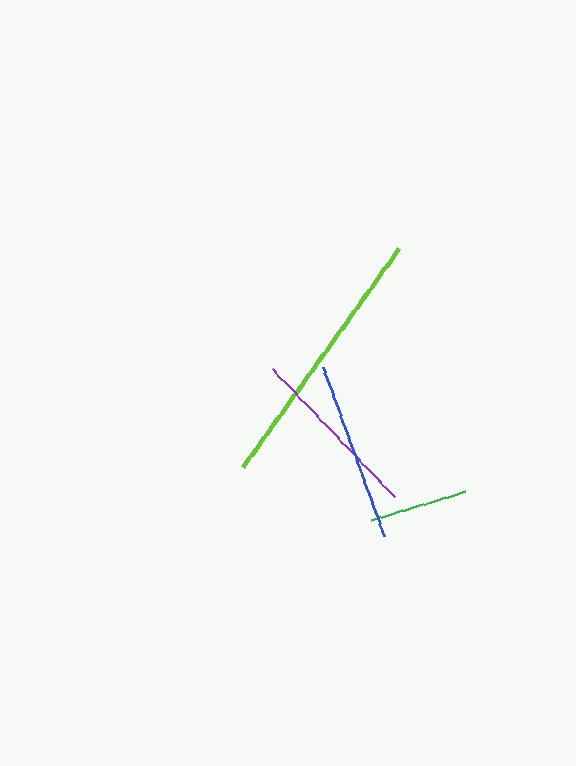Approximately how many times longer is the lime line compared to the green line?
The lime line is approximately 2.7 times the length of the green line.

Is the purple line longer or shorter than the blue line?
The blue line is longer than the purple line.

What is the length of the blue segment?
The blue segment is approximately 180 pixels long.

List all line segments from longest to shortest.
From longest to shortest: lime, blue, purple, green.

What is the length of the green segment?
The green segment is approximately 99 pixels long.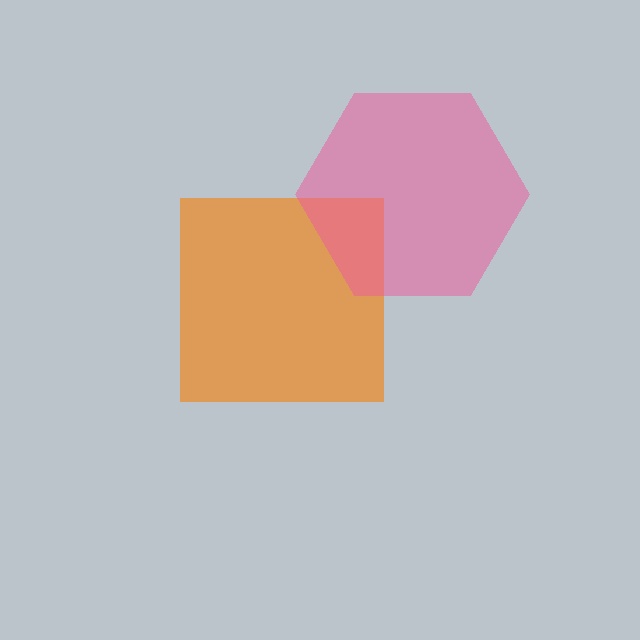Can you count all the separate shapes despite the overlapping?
Yes, there are 2 separate shapes.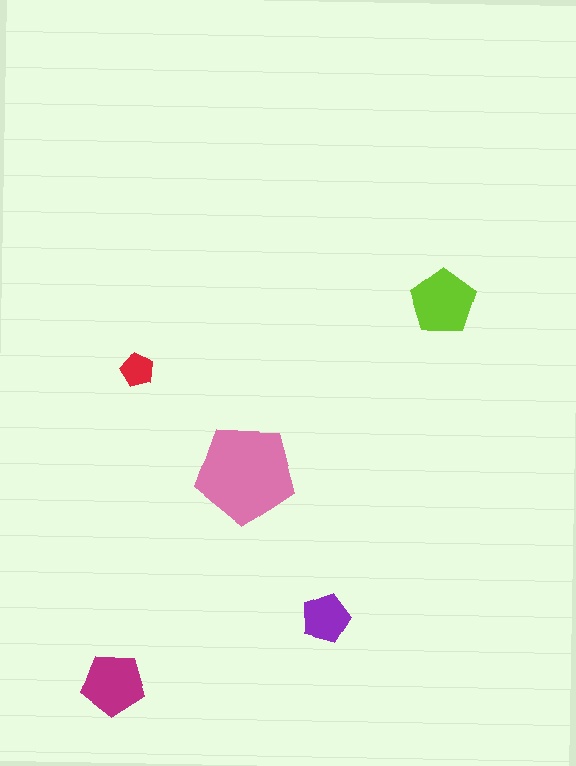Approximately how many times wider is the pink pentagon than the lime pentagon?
About 1.5 times wider.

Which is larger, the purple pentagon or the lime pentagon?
The lime one.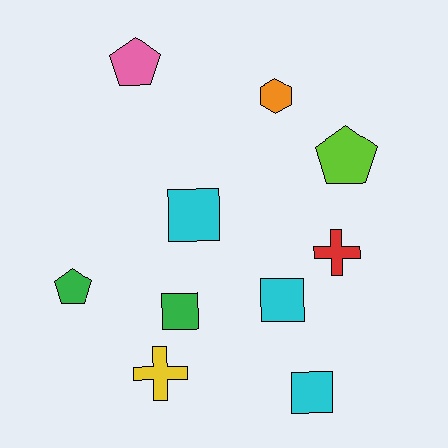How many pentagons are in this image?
There are 3 pentagons.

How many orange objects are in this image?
There is 1 orange object.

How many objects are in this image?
There are 10 objects.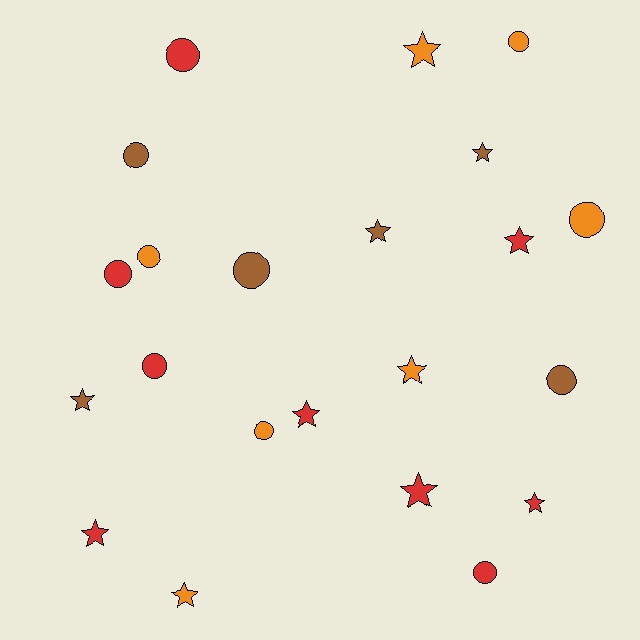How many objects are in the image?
There are 22 objects.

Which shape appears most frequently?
Star, with 11 objects.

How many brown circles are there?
There are 3 brown circles.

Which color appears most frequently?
Red, with 9 objects.